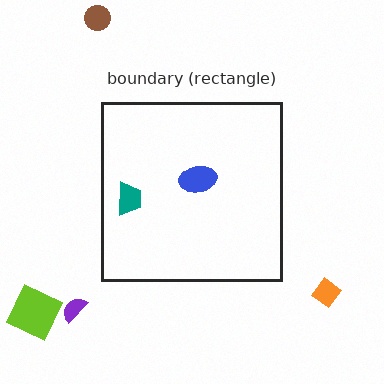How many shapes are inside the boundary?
2 inside, 4 outside.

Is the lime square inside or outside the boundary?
Outside.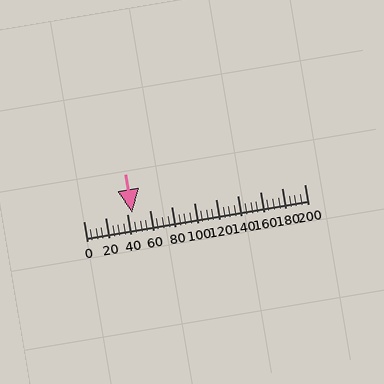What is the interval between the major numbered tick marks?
The major tick marks are spaced 20 units apart.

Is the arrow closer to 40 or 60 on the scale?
The arrow is closer to 40.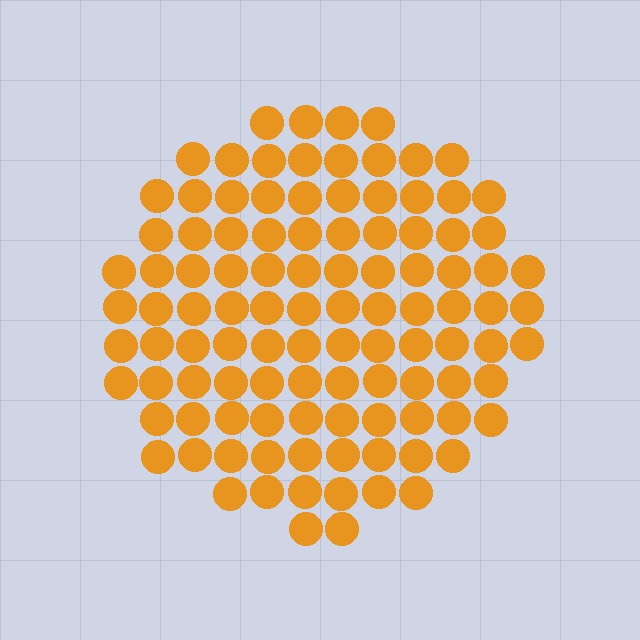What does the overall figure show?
The overall figure shows a circle.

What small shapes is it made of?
It is made of small circles.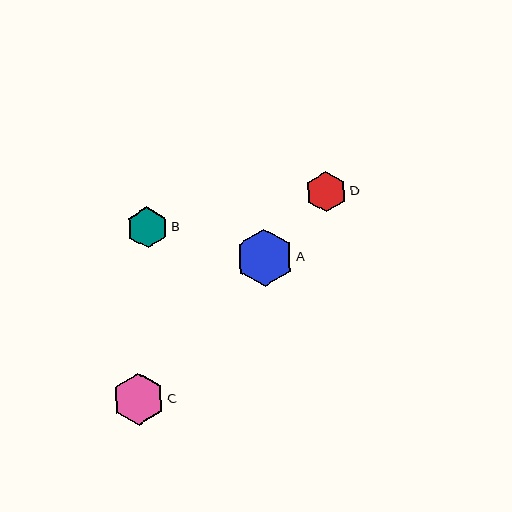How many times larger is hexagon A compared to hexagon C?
Hexagon A is approximately 1.1 times the size of hexagon C.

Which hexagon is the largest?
Hexagon A is the largest with a size of approximately 57 pixels.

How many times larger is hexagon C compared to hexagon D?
Hexagon C is approximately 1.3 times the size of hexagon D.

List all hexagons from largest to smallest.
From largest to smallest: A, C, B, D.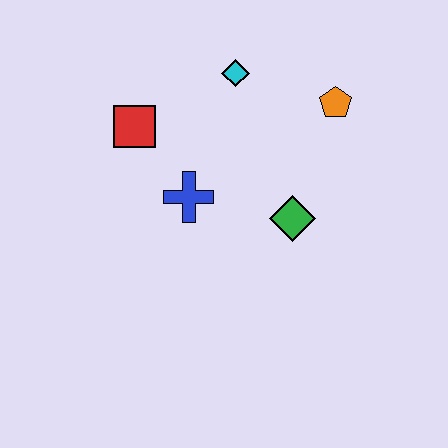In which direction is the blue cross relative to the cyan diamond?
The blue cross is below the cyan diamond.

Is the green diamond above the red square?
No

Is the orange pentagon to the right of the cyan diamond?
Yes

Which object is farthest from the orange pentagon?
The red square is farthest from the orange pentagon.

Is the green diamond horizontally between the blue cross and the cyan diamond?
No